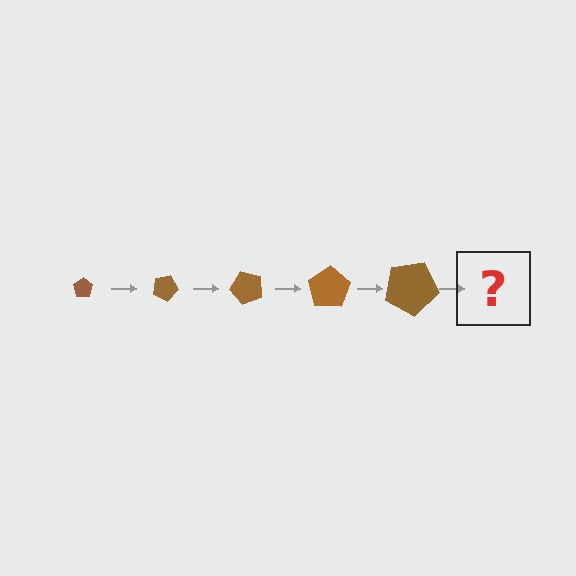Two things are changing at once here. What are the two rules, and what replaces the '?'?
The two rules are that the pentagon grows larger each step and it rotates 25 degrees each step. The '?' should be a pentagon, larger than the previous one and rotated 125 degrees from the start.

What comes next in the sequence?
The next element should be a pentagon, larger than the previous one and rotated 125 degrees from the start.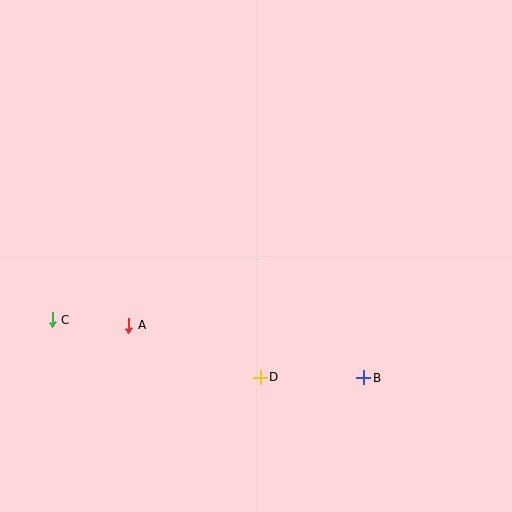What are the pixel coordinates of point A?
Point A is at (129, 325).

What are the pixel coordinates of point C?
Point C is at (52, 320).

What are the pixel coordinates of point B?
Point B is at (364, 378).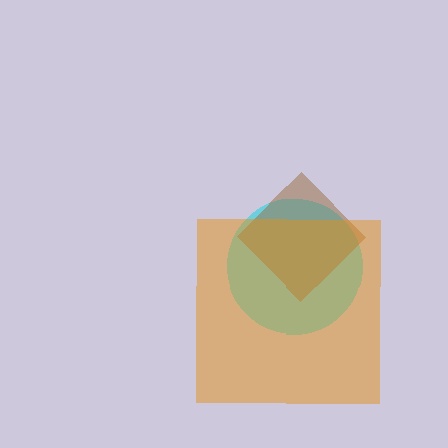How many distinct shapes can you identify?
There are 3 distinct shapes: a cyan circle, a brown diamond, an orange square.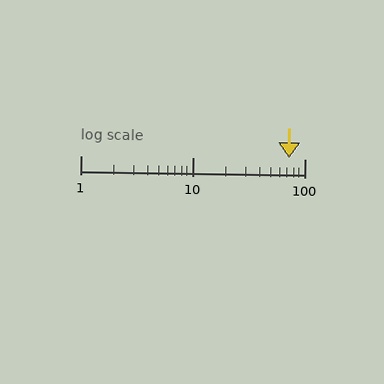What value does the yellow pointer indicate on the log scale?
The pointer indicates approximately 72.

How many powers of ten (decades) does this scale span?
The scale spans 2 decades, from 1 to 100.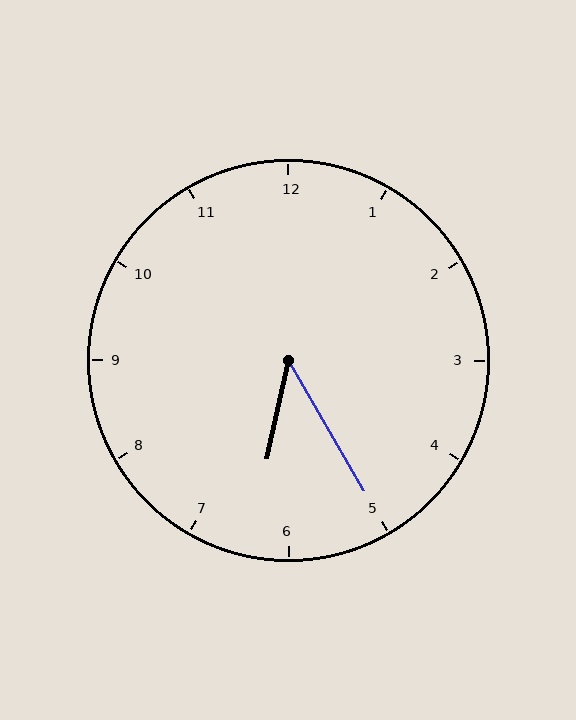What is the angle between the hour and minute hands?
Approximately 42 degrees.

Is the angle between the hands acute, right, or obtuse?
It is acute.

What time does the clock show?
6:25.